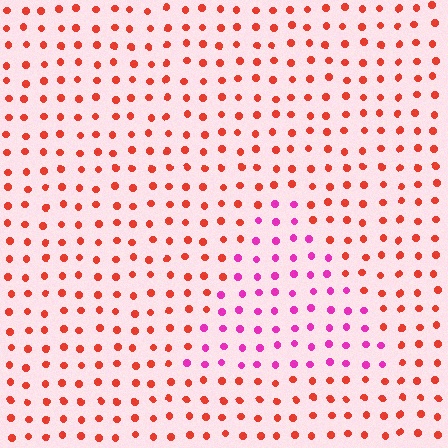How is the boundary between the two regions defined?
The boundary is defined purely by a slight shift in hue (about 51 degrees). Spacing, size, and orientation are identical on both sides.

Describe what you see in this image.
The image is filled with small red elements in a uniform arrangement. A triangle-shaped region is visible where the elements are tinted to a slightly different hue, forming a subtle color boundary.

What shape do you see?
I see a triangle.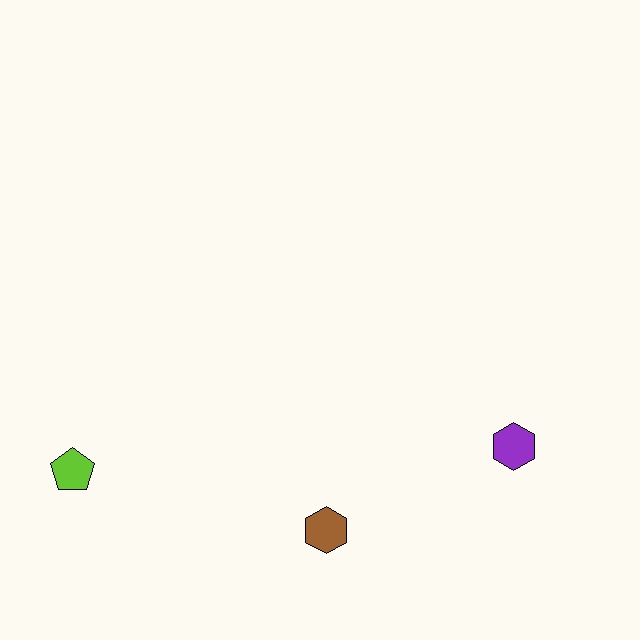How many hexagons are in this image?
There are 2 hexagons.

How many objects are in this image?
There are 3 objects.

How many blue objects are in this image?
There are no blue objects.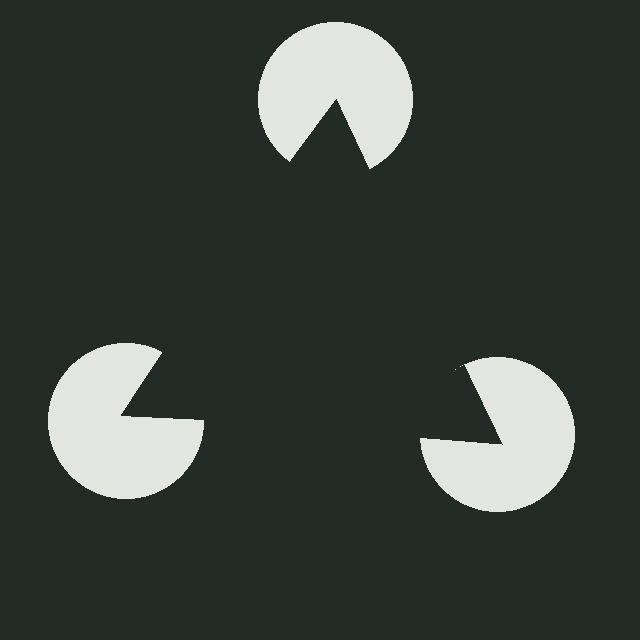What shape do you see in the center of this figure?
An illusory triangle — its edges are inferred from the aligned wedge cuts in the pac-man discs, not physically drawn.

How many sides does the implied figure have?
3 sides.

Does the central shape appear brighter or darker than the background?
It typically appears slightly darker than the background, even though no actual brightness change is drawn.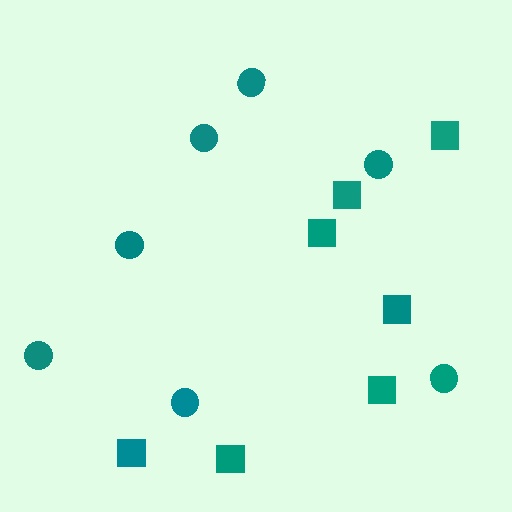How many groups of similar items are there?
There are 2 groups: one group of squares (7) and one group of circles (7).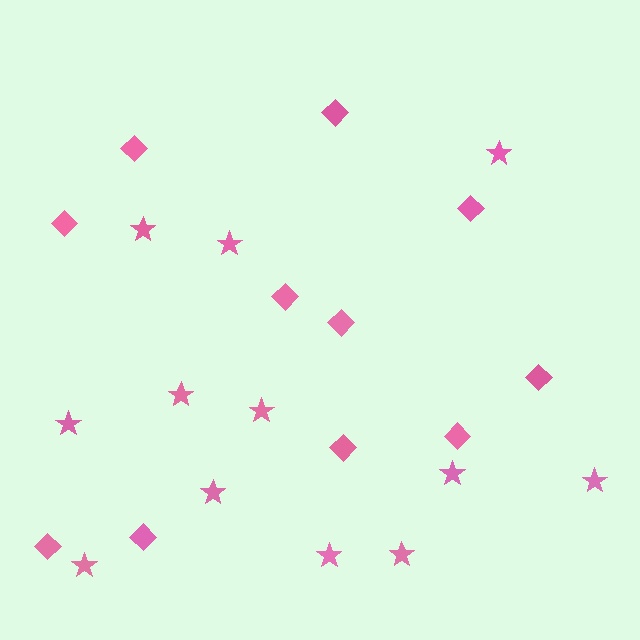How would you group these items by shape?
There are 2 groups: one group of diamonds (11) and one group of stars (12).